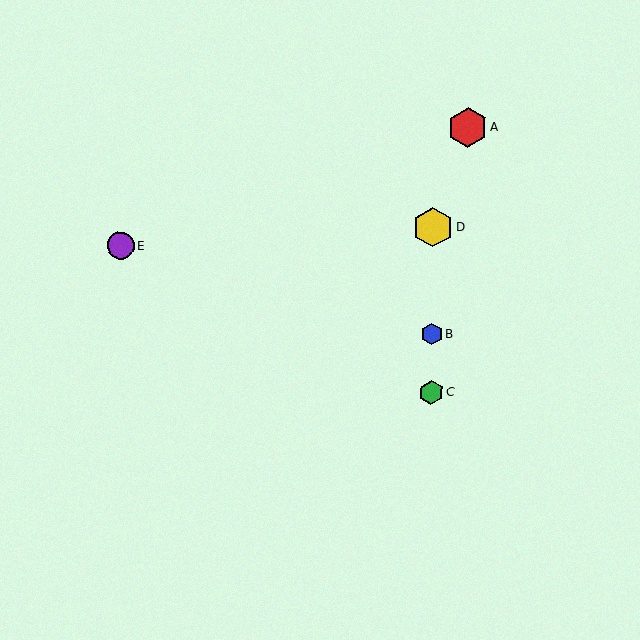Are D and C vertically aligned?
Yes, both are at x≈433.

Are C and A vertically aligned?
No, C is at x≈431 and A is at x≈468.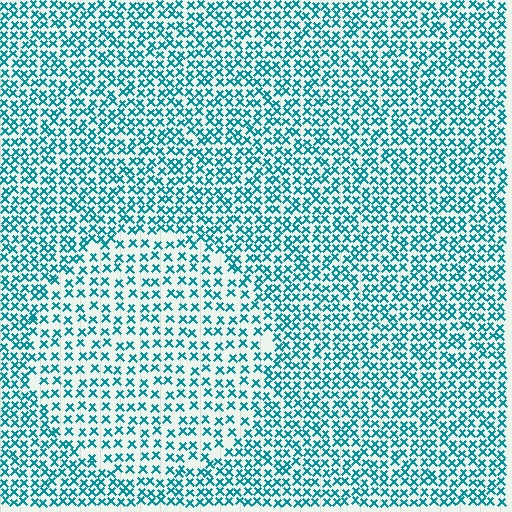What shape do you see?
I see a circle.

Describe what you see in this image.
The image contains small teal elements arranged at two different densities. A circle-shaped region is visible where the elements are less densely packed than the surrounding area.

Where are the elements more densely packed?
The elements are more densely packed outside the circle boundary.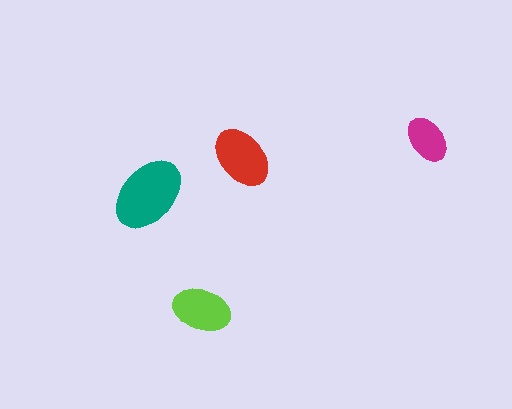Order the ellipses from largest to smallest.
the teal one, the red one, the lime one, the magenta one.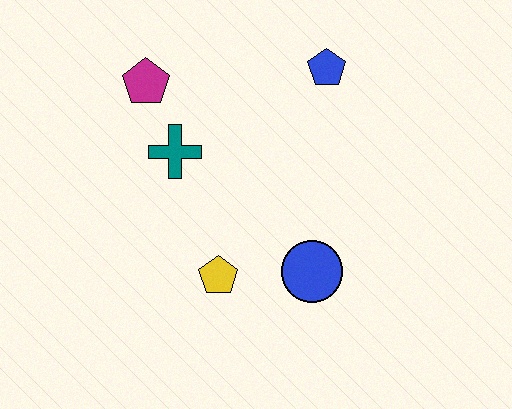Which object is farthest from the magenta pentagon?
The blue circle is farthest from the magenta pentagon.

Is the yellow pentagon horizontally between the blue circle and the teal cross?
Yes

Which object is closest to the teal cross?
The magenta pentagon is closest to the teal cross.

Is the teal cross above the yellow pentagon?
Yes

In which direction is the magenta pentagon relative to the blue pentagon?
The magenta pentagon is to the left of the blue pentagon.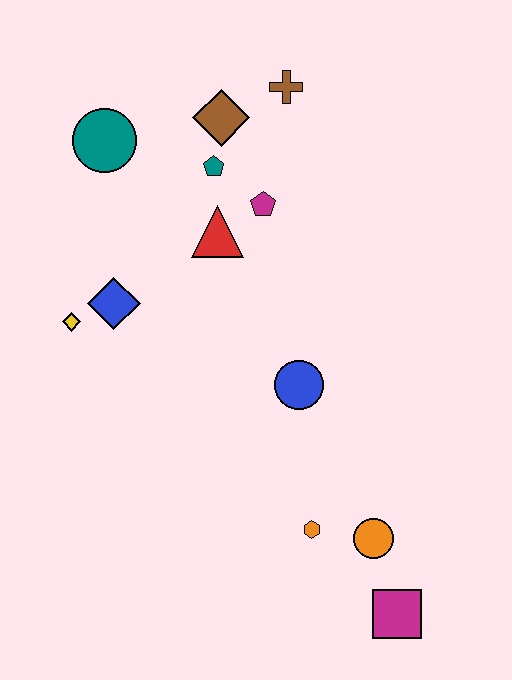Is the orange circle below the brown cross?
Yes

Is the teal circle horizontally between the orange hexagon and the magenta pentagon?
No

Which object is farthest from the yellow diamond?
The magenta square is farthest from the yellow diamond.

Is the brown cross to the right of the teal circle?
Yes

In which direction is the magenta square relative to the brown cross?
The magenta square is below the brown cross.